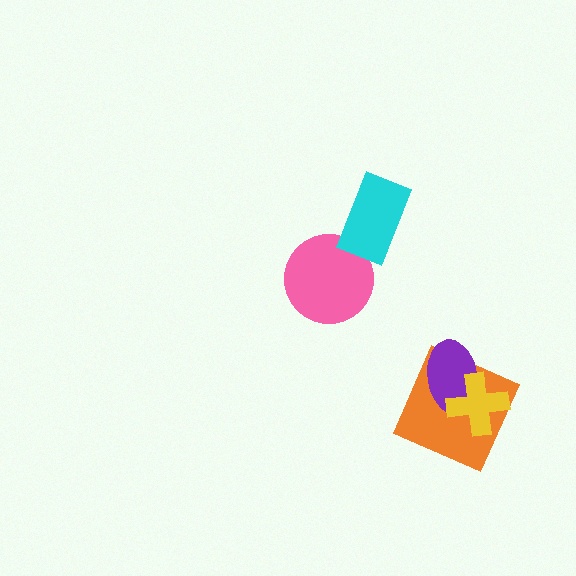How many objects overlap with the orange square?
2 objects overlap with the orange square.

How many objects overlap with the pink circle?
1 object overlaps with the pink circle.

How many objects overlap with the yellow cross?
2 objects overlap with the yellow cross.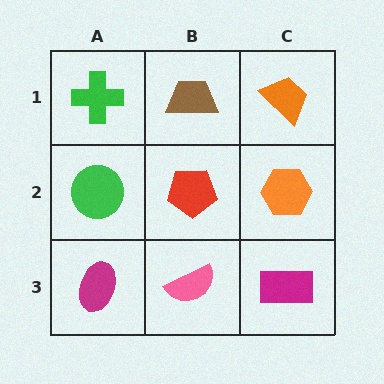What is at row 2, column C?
An orange hexagon.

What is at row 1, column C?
An orange trapezoid.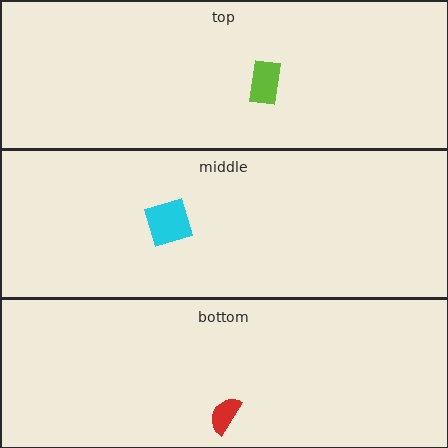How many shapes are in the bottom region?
1.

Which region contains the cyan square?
The middle region.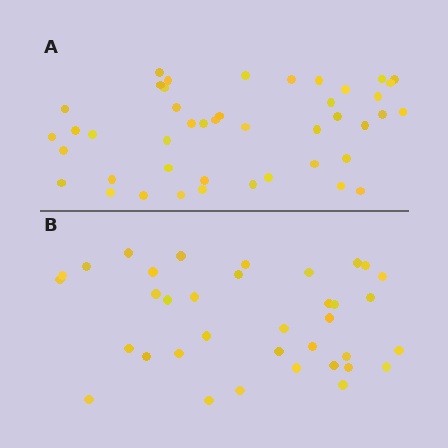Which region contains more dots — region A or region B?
Region A (the top region) has more dots.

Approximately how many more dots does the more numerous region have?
Region A has roughly 8 or so more dots than region B.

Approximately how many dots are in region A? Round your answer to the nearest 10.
About 40 dots. (The exact count is 44, which rounds to 40.)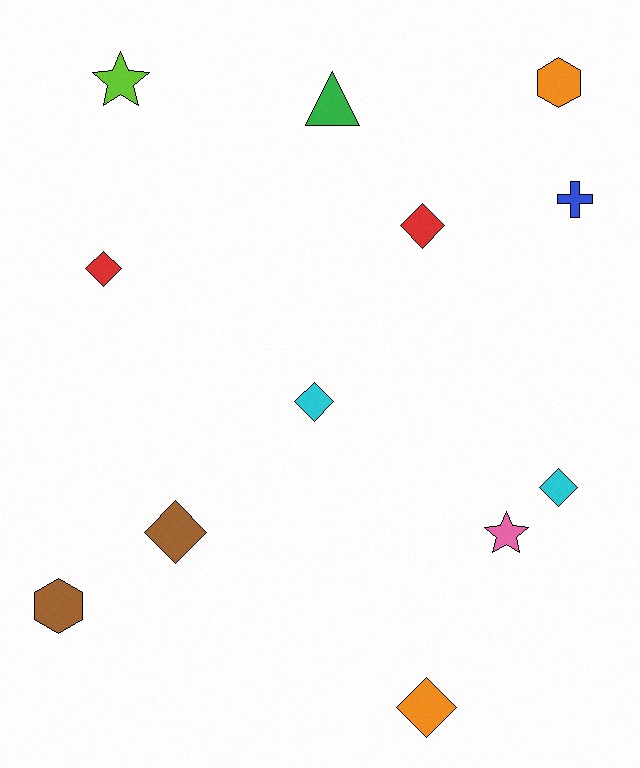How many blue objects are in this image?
There is 1 blue object.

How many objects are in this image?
There are 12 objects.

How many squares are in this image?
There are no squares.